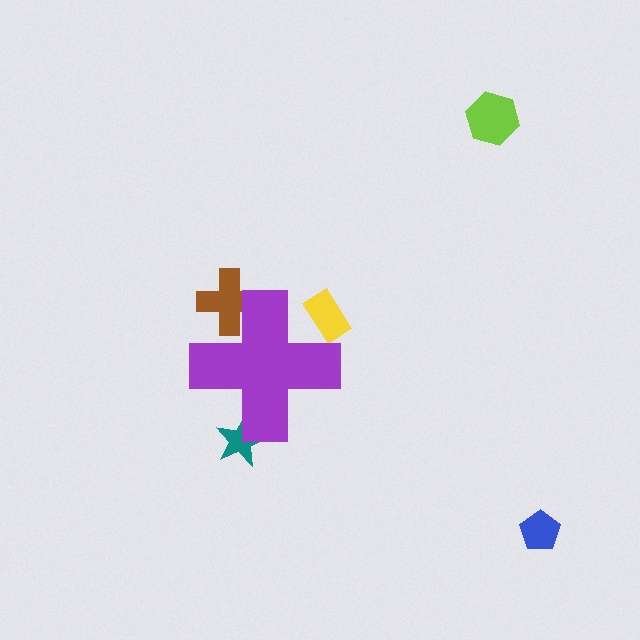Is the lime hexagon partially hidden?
No, the lime hexagon is fully visible.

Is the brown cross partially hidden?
Yes, the brown cross is partially hidden behind the purple cross.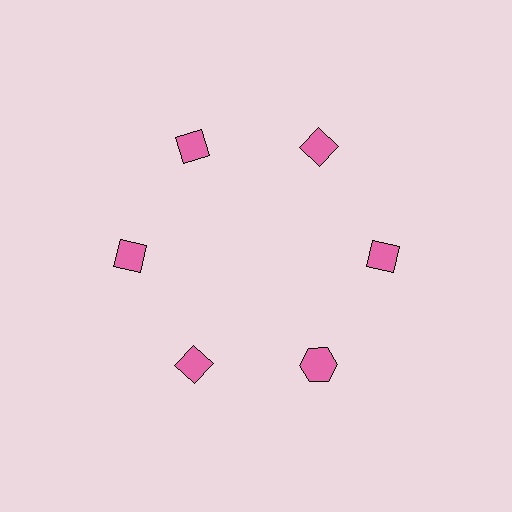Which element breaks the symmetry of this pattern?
The pink hexagon at roughly the 5 o'clock position breaks the symmetry. All other shapes are pink diamonds.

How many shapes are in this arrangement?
There are 6 shapes arranged in a ring pattern.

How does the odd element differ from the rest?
It has a different shape: hexagon instead of diamond.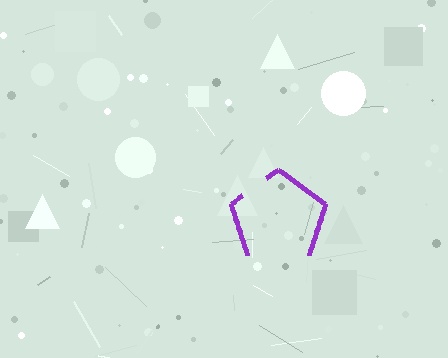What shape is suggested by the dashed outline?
The dashed outline suggests a pentagon.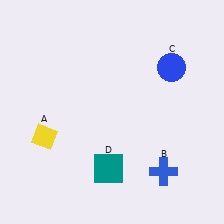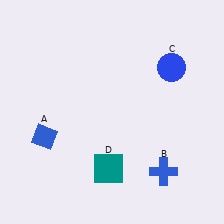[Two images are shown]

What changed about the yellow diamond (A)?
In Image 1, A is yellow. In Image 2, it changed to blue.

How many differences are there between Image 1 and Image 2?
There is 1 difference between the two images.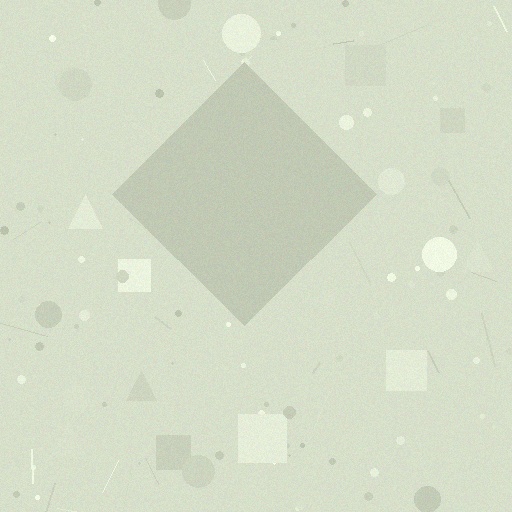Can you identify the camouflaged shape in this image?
The camouflaged shape is a diamond.